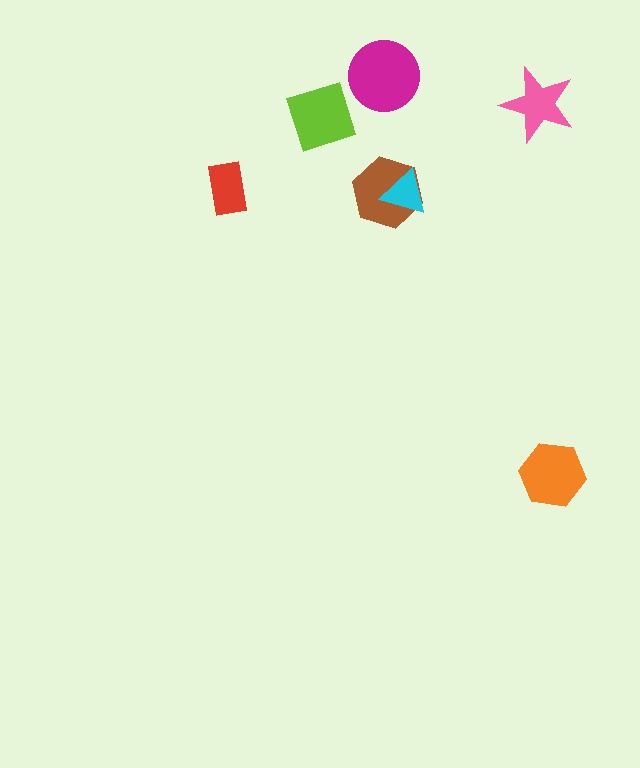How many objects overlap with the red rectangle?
0 objects overlap with the red rectangle.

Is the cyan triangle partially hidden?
No, no other shape covers it.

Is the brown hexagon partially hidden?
Yes, it is partially covered by another shape.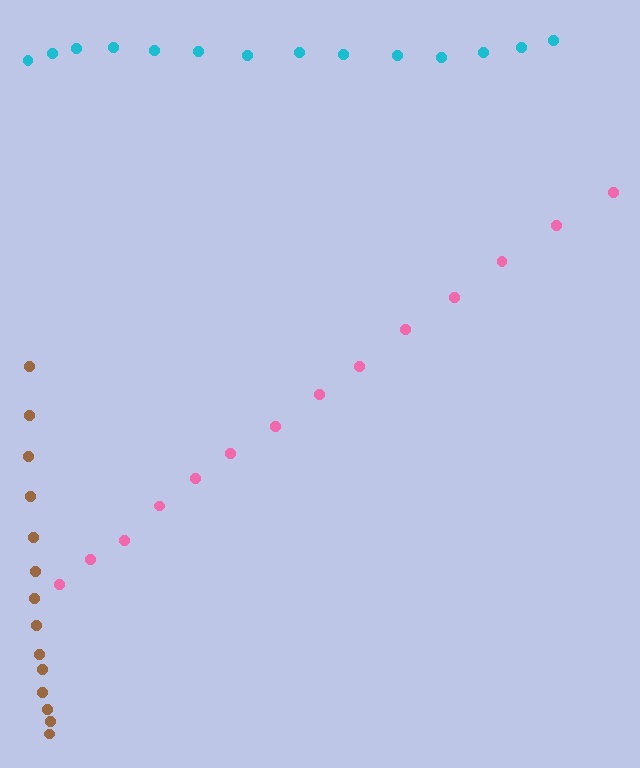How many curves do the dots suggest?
There are 3 distinct paths.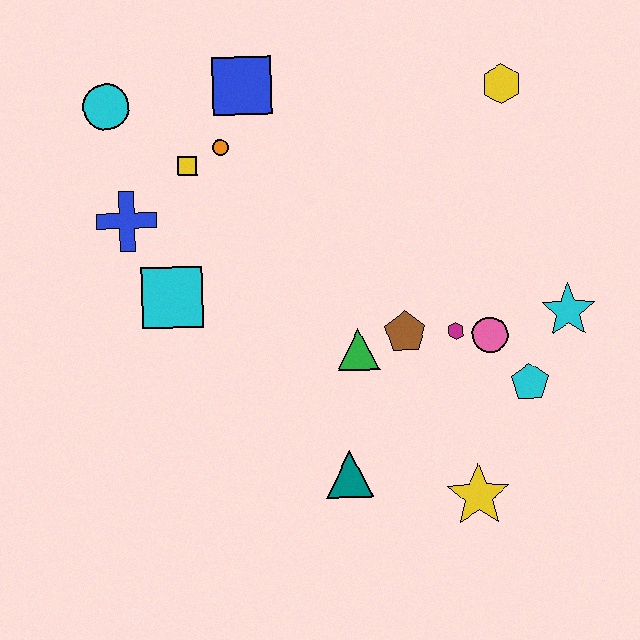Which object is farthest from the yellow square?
The yellow star is farthest from the yellow square.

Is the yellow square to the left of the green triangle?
Yes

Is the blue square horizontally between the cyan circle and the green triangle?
Yes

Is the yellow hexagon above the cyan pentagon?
Yes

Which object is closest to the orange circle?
The yellow square is closest to the orange circle.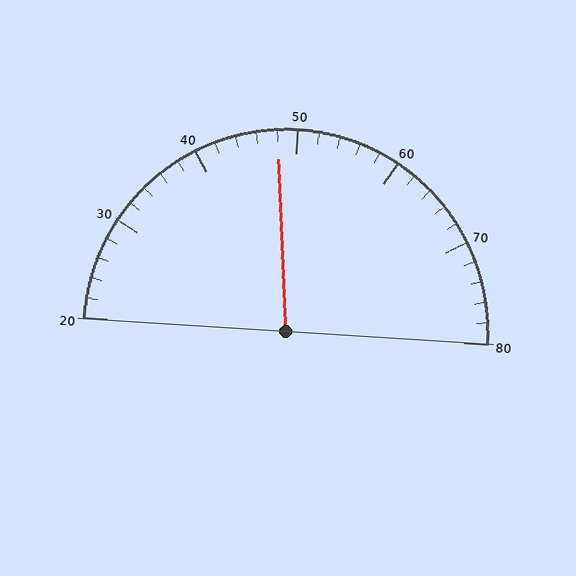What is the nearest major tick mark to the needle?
The nearest major tick mark is 50.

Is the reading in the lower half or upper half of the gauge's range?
The reading is in the lower half of the range (20 to 80).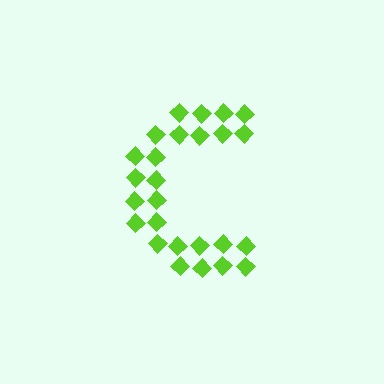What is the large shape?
The large shape is the letter C.